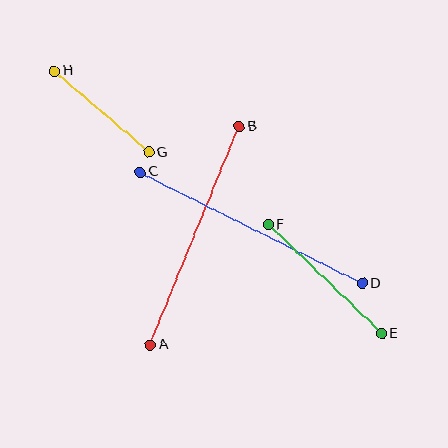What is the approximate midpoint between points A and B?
The midpoint is at approximately (195, 236) pixels.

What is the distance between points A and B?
The distance is approximately 236 pixels.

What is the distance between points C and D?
The distance is approximately 248 pixels.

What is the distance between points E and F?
The distance is approximately 157 pixels.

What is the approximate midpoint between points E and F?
The midpoint is at approximately (325, 279) pixels.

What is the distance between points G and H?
The distance is approximately 125 pixels.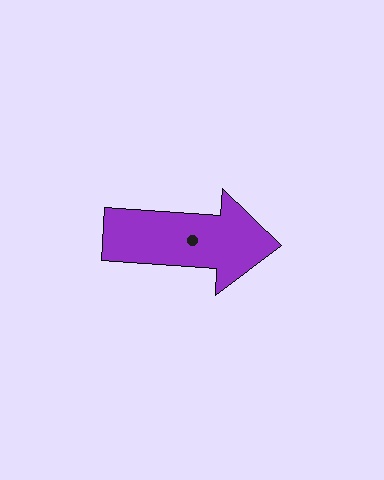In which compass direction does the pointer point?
East.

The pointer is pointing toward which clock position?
Roughly 3 o'clock.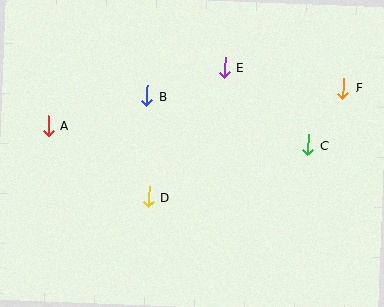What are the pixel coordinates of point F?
Point F is at (344, 88).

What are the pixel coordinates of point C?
Point C is at (308, 145).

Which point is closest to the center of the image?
Point D at (149, 197) is closest to the center.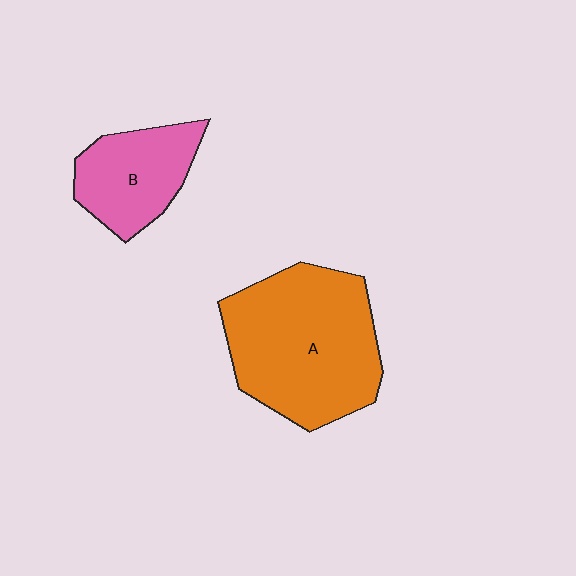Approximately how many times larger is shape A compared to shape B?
Approximately 2.0 times.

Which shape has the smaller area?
Shape B (pink).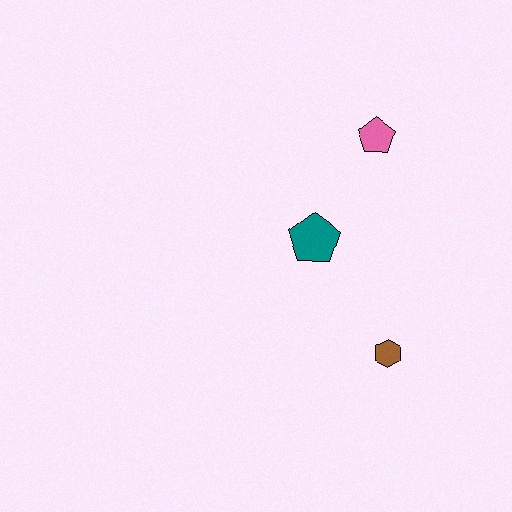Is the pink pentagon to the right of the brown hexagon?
No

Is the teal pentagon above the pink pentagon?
No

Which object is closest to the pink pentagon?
The teal pentagon is closest to the pink pentagon.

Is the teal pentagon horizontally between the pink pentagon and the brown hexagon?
No